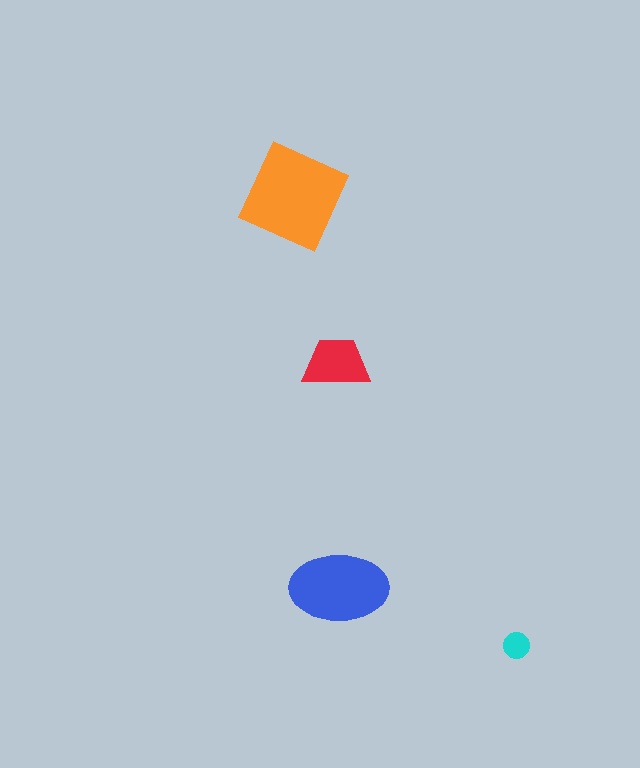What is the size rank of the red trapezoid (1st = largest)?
3rd.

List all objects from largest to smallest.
The orange square, the blue ellipse, the red trapezoid, the cyan circle.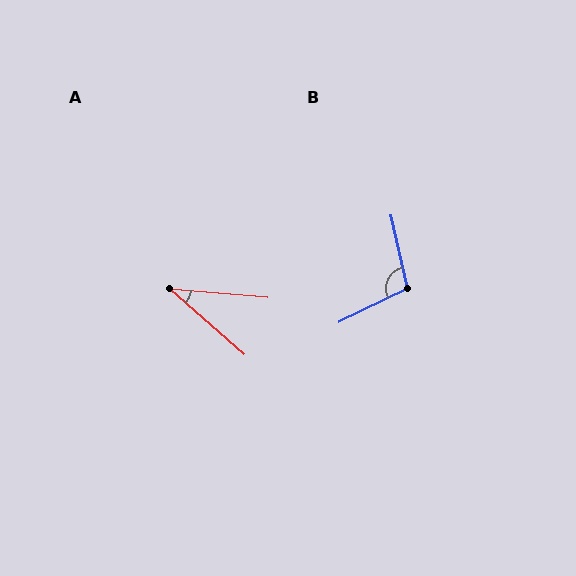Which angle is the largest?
B, at approximately 103 degrees.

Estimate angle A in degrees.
Approximately 36 degrees.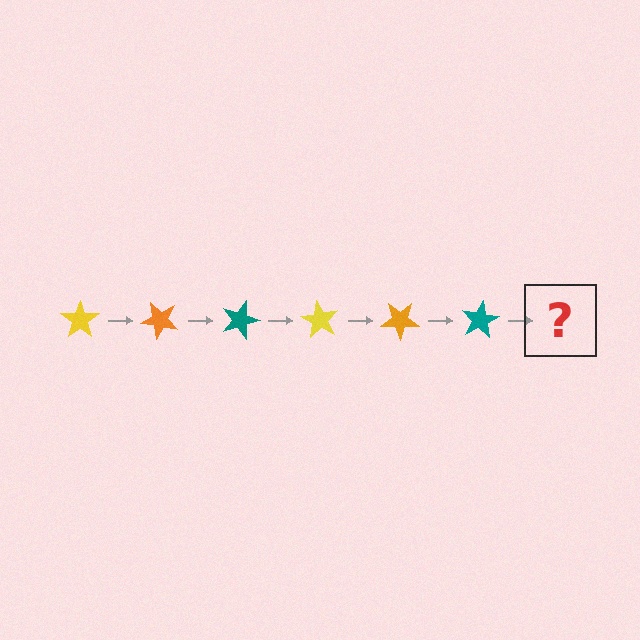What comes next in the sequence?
The next element should be a yellow star, rotated 270 degrees from the start.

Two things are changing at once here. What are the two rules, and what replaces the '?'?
The two rules are that it rotates 45 degrees each step and the color cycles through yellow, orange, and teal. The '?' should be a yellow star, rotated 270 degrees from the start.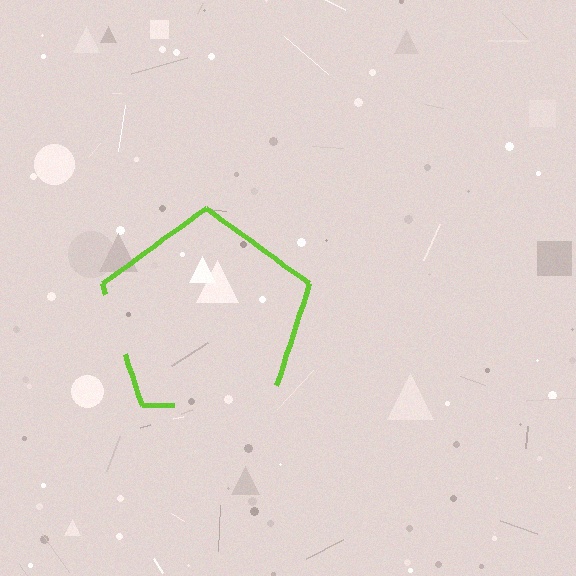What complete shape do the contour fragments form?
The contour fragments form a pentagon.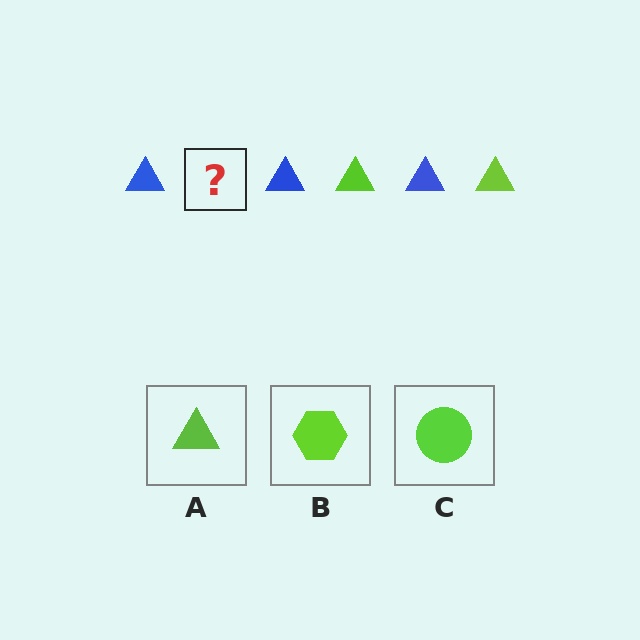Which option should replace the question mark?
Option A.